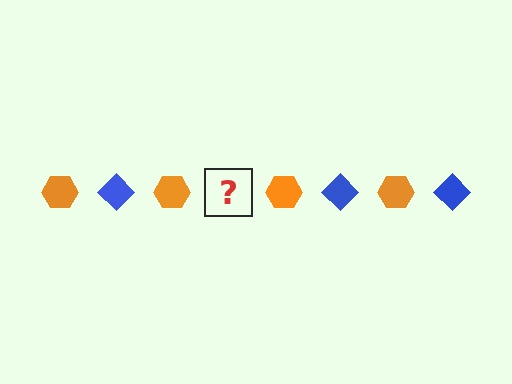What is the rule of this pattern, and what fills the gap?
The rule is that the pattern alternates between orange hexagon and blue diamond. The gap should be filled with a blue diamond.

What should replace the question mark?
The question mark should be replaced with a blue diamond.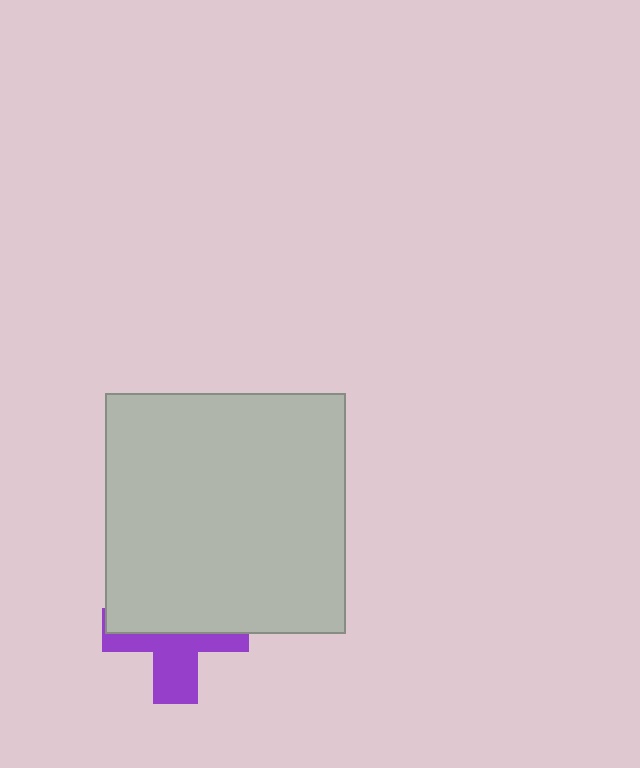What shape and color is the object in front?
The object in front is a light gray square.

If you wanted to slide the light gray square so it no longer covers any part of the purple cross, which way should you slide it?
Slide it up — that is the most direct way to separate the two shapes.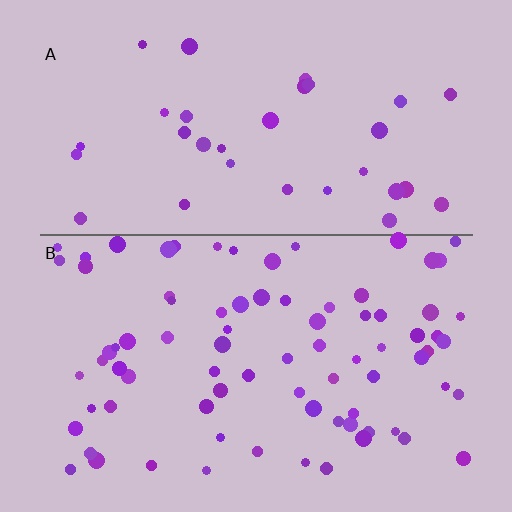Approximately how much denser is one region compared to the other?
Approximately 2.4× — region B over region A.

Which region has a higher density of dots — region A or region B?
B (the bottom).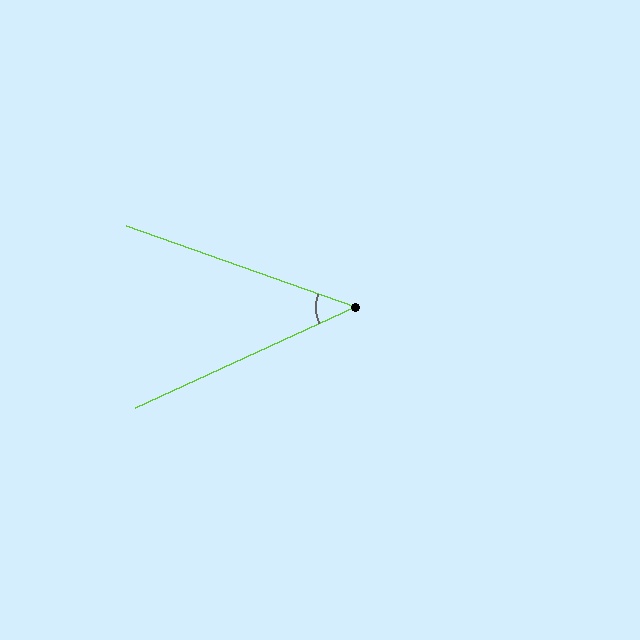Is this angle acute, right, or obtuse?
It is acute.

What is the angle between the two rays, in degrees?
Approximately 44 degrees.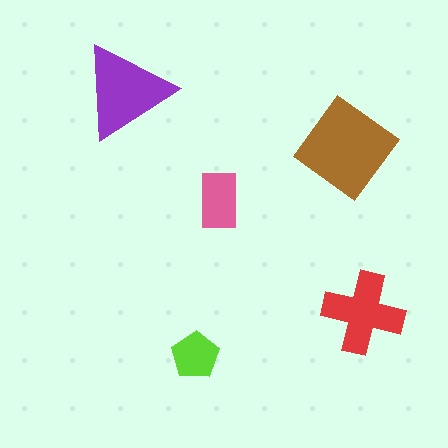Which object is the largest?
The brown diamond.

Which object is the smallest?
The lime pentagon.